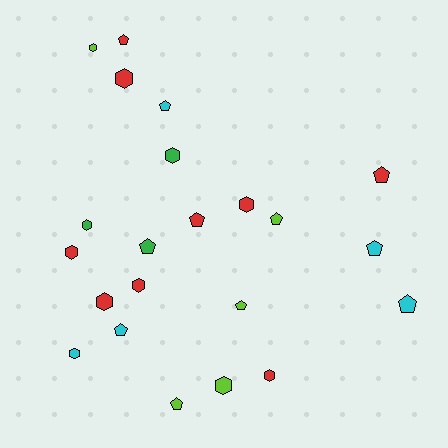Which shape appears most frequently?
Pentagon, with 11 objects.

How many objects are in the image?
There are 22 objects.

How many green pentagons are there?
There is 1 green pentagon.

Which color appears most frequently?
Red, with 9 objects.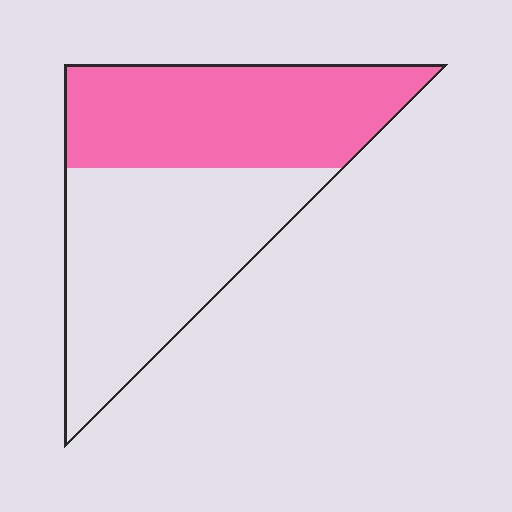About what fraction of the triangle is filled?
About one half (1/2).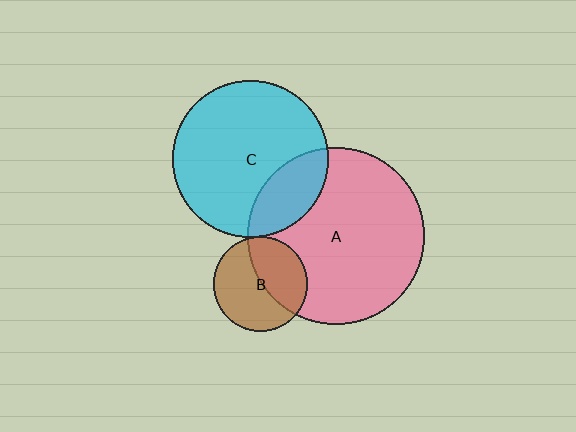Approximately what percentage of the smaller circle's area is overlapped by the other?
Approximately 45%.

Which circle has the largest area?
Circle A (pink).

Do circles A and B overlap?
Yes.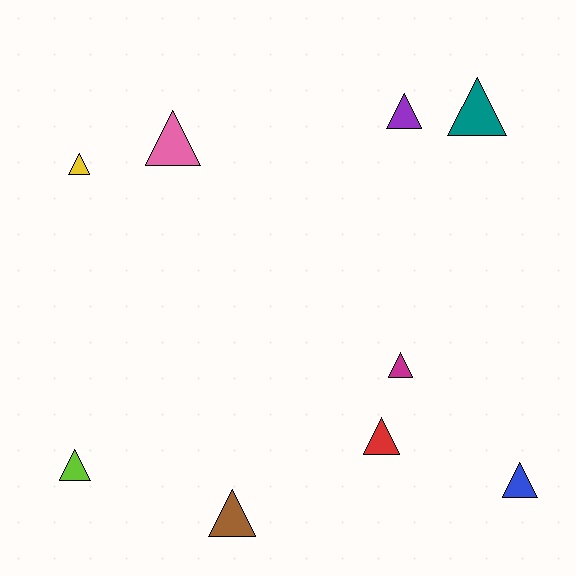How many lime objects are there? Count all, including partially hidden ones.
There is 1 lime object.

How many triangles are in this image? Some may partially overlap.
There are 9 triangles.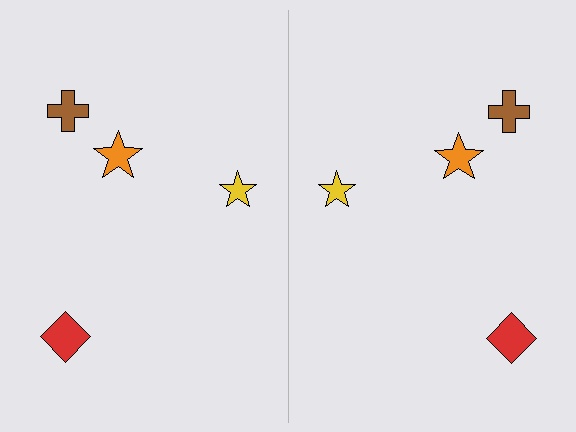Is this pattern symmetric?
Yes, this pattern has bilateral (reflection) symmetry.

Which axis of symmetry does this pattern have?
The pattern has a vertical axis of symmetry running through the center of the image.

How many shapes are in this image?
There are 8 shapes in this image.